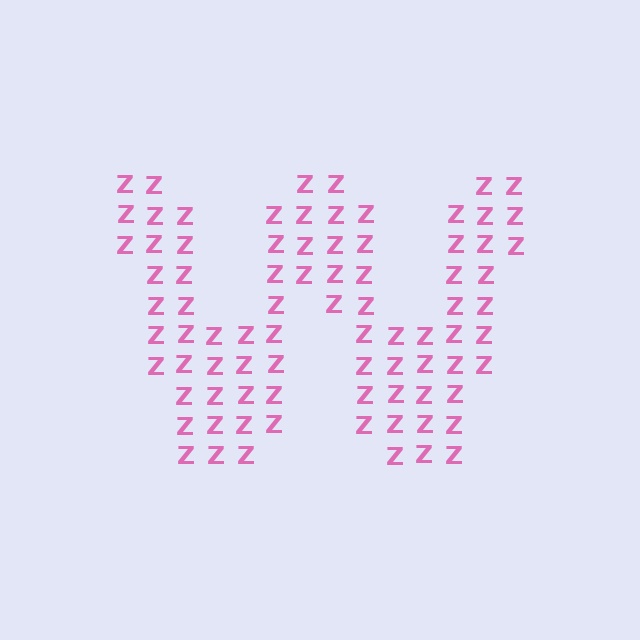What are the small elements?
The small elements are letter Z's.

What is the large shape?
The large shape is the letter W.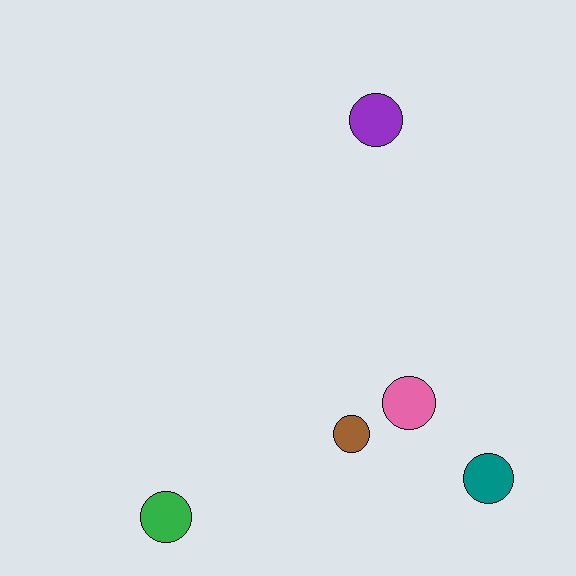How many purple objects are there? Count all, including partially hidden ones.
There is 1 purple object.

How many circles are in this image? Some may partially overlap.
There are 5 circles.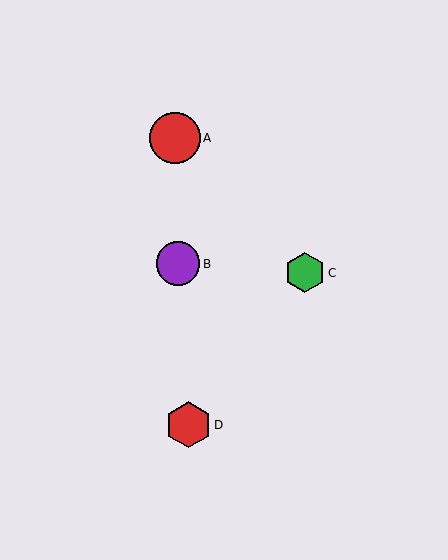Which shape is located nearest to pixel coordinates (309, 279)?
The green hexagon (labeled C) at (305, 273) is nearest to that location.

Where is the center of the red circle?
The center of the red circle is at (175, 138).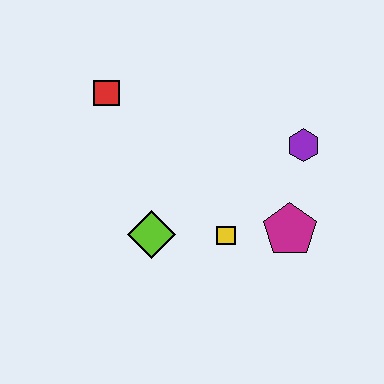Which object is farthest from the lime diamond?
The purple hexagon is farthest from the lime diamond.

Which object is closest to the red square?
The lime diamond is closest to the red square.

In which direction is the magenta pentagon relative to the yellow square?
The magenta pentagon is to the right of the yellow square.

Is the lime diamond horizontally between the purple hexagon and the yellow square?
No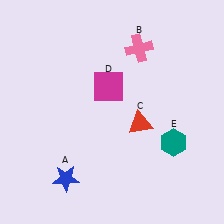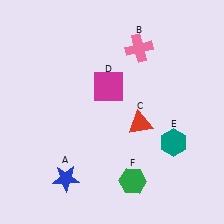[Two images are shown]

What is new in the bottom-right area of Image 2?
A green hexagon (F) was added in the bottom-right area of Image 2.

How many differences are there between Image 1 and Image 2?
There is 1 difference between the two images.